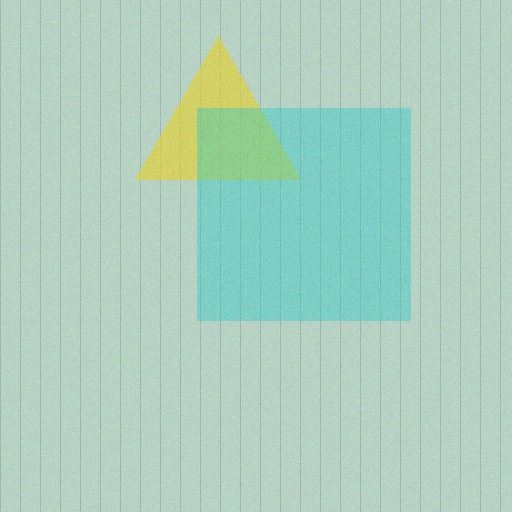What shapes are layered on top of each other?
The layered shapes are: a yellow triangle, a cyan square.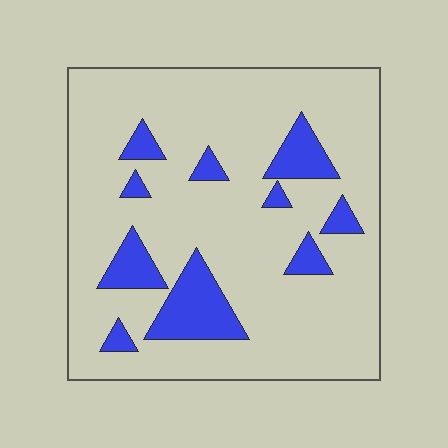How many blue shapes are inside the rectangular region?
10.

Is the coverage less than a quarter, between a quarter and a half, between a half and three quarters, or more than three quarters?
Less than a quarter.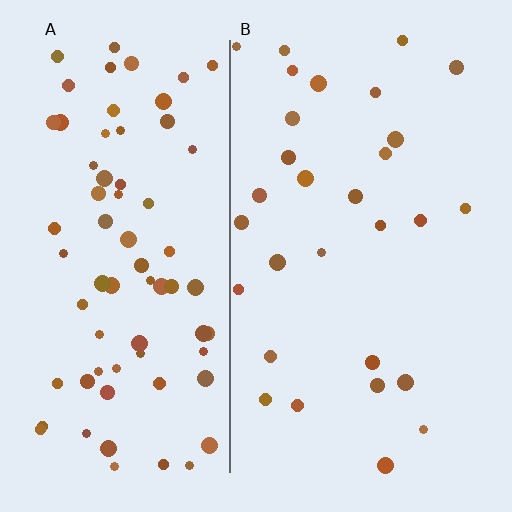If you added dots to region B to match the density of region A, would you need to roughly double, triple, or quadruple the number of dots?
Approximately double.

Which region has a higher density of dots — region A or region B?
A (the left).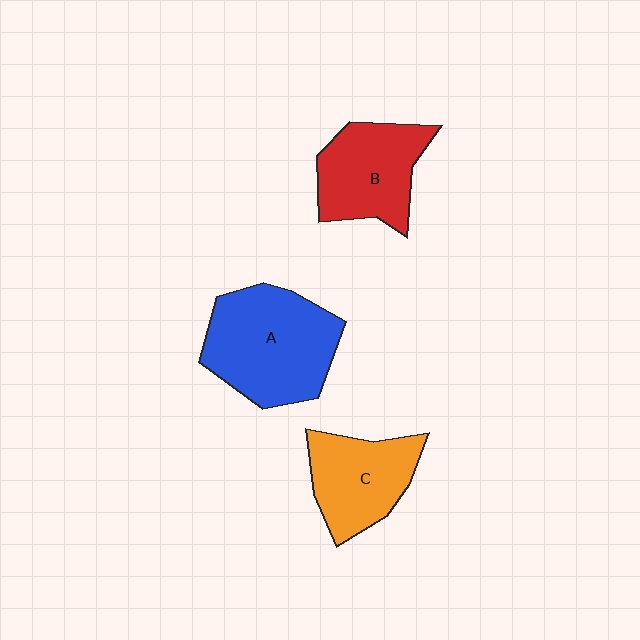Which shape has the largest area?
Shape A (blue).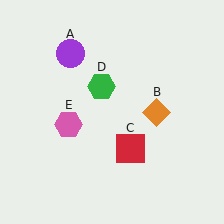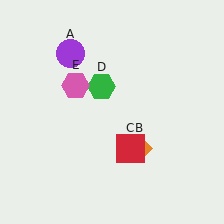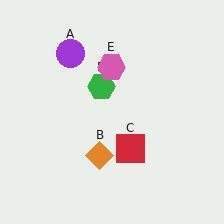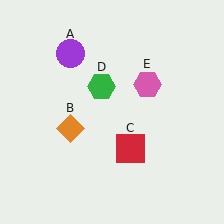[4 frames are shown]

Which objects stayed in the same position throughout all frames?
Purple circle (object A) and red square (object C) and green hexagon (object D) remained stationary.